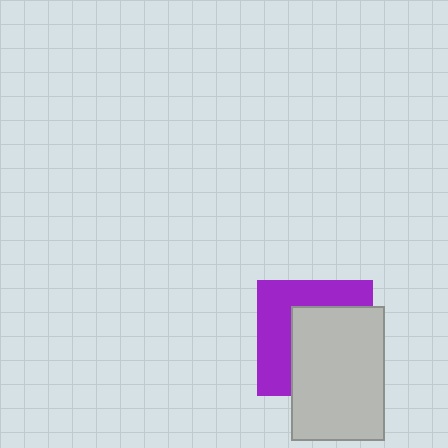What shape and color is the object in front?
The object in front is a light gray rectangle.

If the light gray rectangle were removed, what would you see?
You would see the complete purple square.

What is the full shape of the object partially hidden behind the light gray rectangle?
The partially hidden object is a purple square.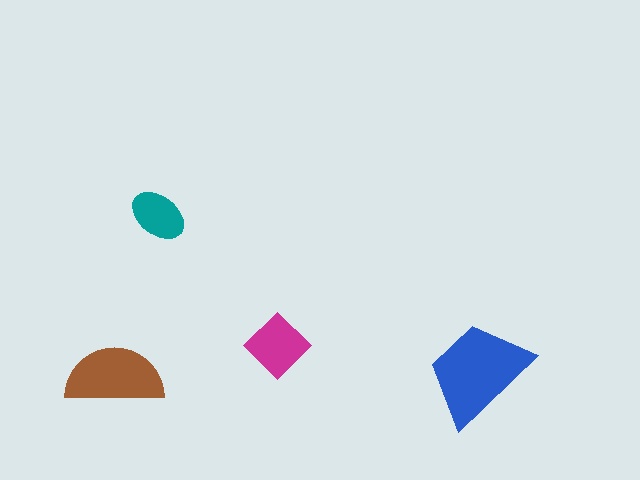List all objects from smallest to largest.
The teal ellipse, the magenta diamond, the brown semicircle, the blue trapezoid.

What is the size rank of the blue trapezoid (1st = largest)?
1st.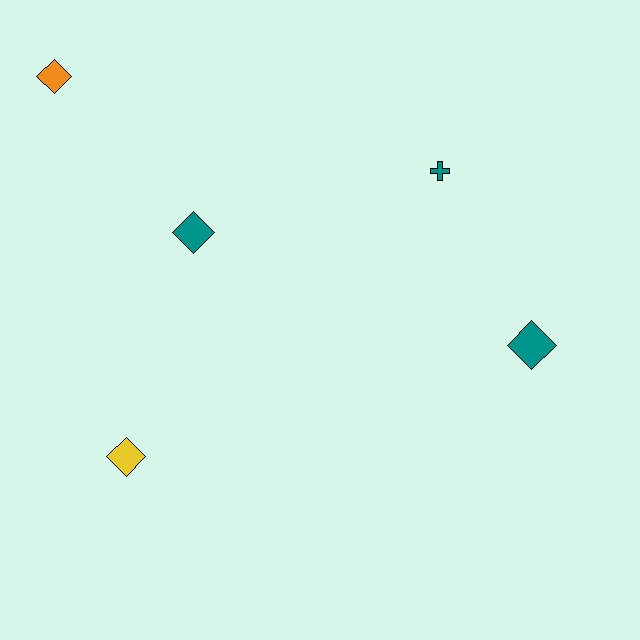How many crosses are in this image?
There is 1 cross.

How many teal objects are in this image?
There are 3 teal objects.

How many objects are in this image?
There are 5 objects.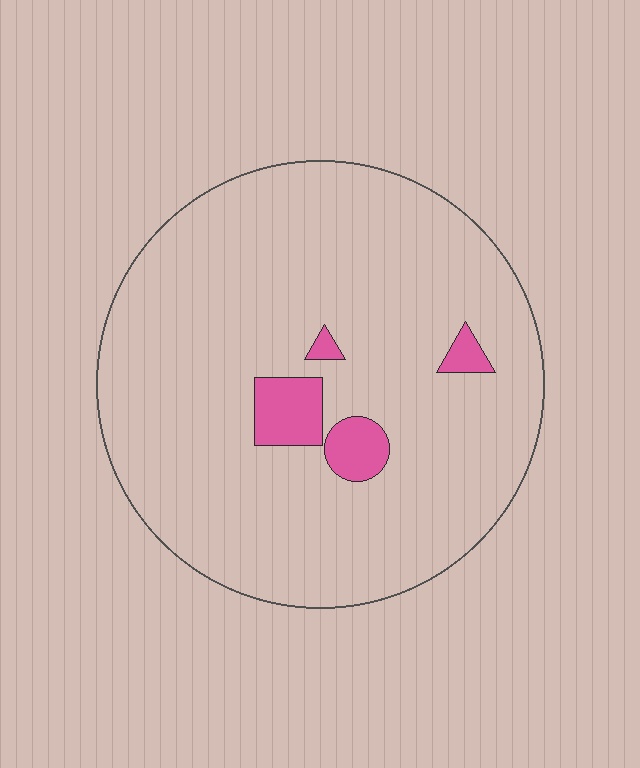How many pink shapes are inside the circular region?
4.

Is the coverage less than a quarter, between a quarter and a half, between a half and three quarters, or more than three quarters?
Less than a quarter.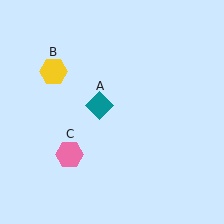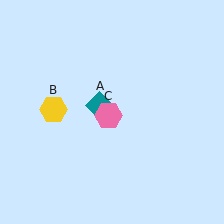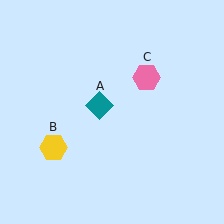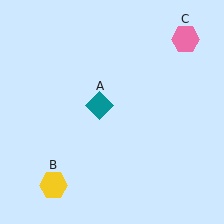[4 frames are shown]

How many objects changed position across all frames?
2 objects changed position: yellow hexagon (object B), pink hexagon (object C).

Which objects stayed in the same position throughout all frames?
Teal diamond (object A) remained stationary.